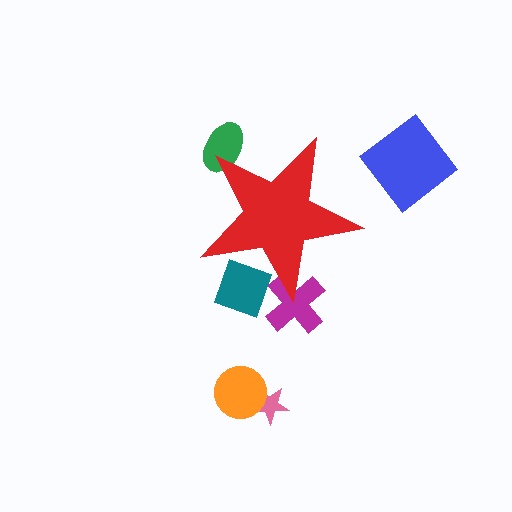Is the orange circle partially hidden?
No, the orange circle is fully visible.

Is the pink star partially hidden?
No, the pink star is fully visible.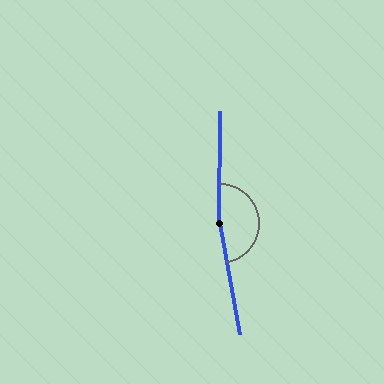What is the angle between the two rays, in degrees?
Approximately 169 degrees.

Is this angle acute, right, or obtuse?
It is obtuse.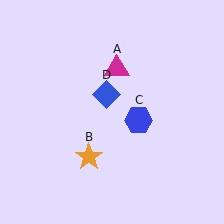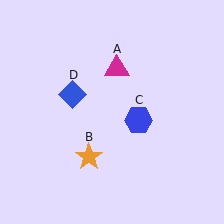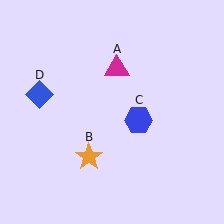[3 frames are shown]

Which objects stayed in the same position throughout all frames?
Magenta triangle (object A) and orange star (object B) and blue hexagon (object C) remained stationary.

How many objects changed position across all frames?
1 object changed position: blue diamond (object D).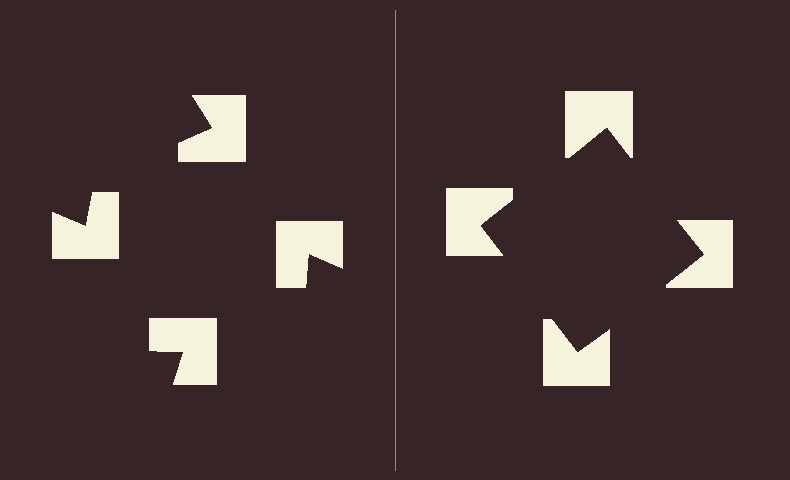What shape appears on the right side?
An illusory square.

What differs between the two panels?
The notched squares are positioned identically on both sides; only the wedge orientations differ. On the right they align to a square; on the left they are misaligned.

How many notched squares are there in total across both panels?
8 — 4 on each side.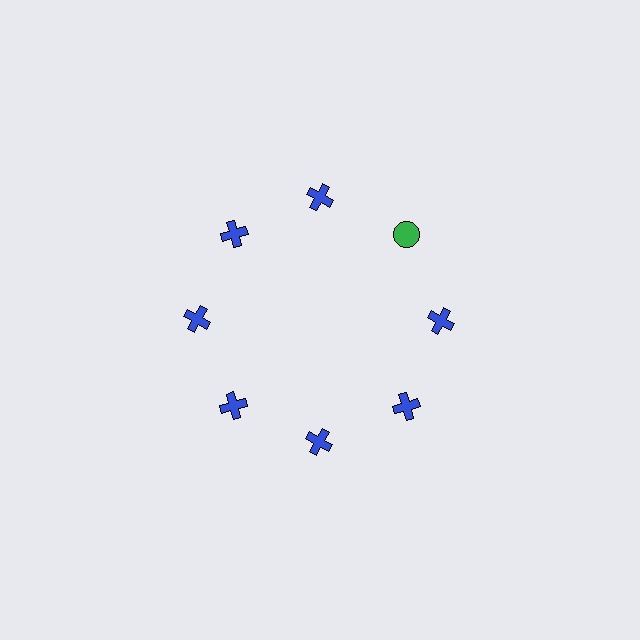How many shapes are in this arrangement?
There are 8 shapes arranged in a ring pattern.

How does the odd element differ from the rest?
It differs in both color (green instead of blue) and shape (circle instead of cross).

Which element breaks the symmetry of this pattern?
The green circle at roughly the 2 o'clock position breaks the symmetry. All other shapes are blue crosses.